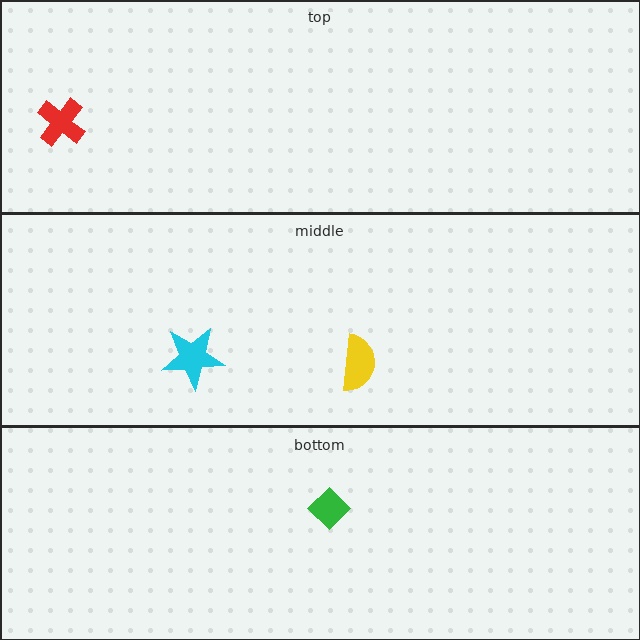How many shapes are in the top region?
1.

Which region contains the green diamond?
The bottom region.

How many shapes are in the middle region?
2.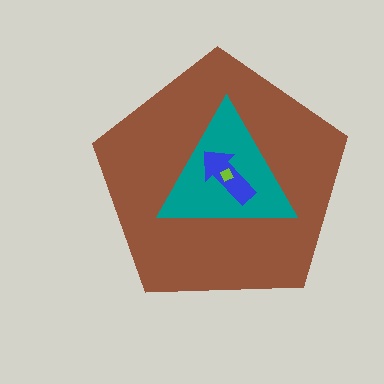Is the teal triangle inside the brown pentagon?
Yes.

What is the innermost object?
The lime diamond.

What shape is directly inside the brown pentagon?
The teal triangle.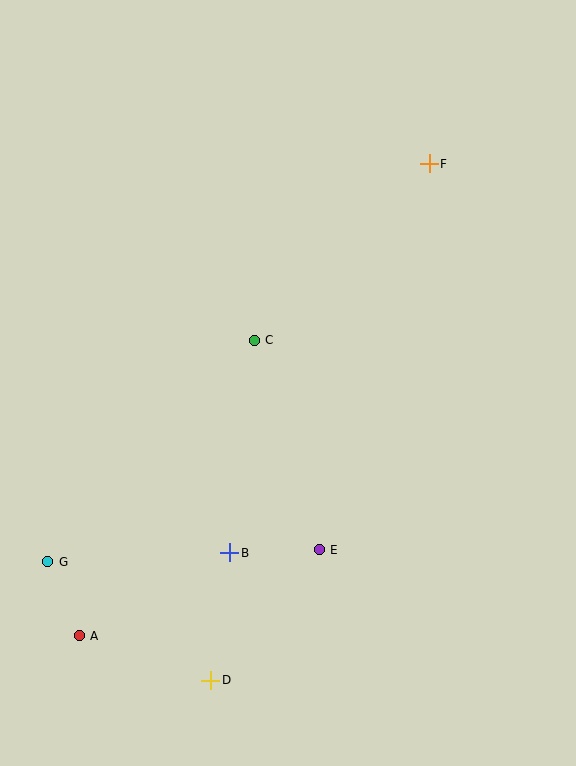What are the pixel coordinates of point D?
Point D is at (211, 680).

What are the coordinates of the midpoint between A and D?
The midpoint between A and D is at (145, 658).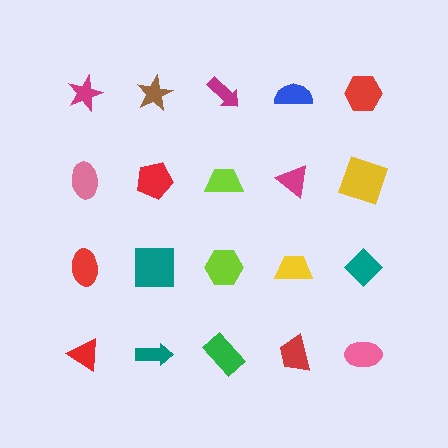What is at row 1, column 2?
A brown star.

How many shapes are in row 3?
5 shapes.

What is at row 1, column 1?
A magenta star.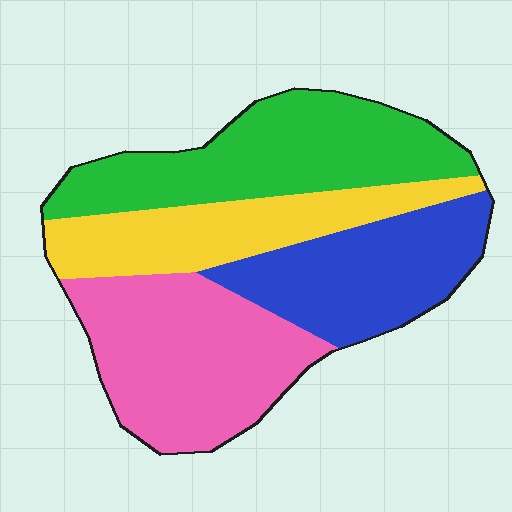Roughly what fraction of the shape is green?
Green covers roughly 30% of the shape.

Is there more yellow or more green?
Green.